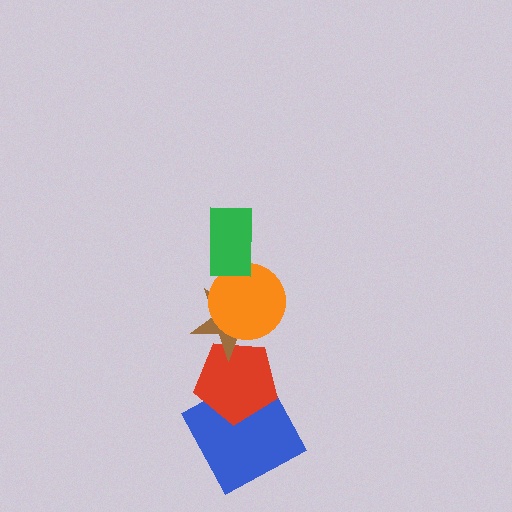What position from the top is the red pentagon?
The red pentagon is 4th from the top.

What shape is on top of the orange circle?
The green rectangle is on top of the orange circle.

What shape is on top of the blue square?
The red pentagon is on top of the blue square.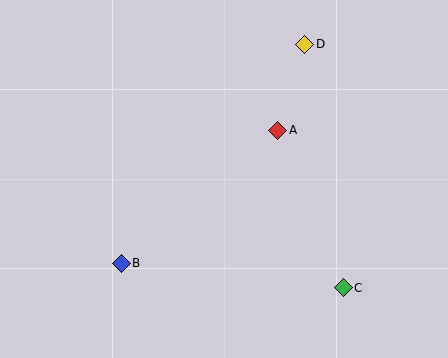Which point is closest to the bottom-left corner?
Point B is closest to the bottom-left corner.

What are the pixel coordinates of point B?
Point B is at (121, 263).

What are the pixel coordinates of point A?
Point A is at (278, 130).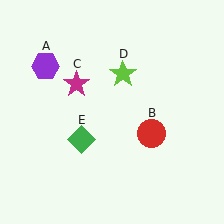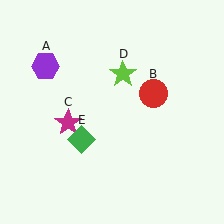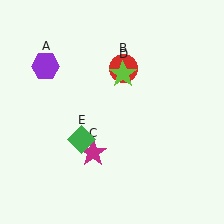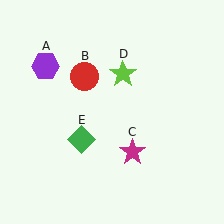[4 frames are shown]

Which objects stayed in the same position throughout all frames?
Purple hexagon (object A) and lime star (object D) and green diamond (object E) remained stationary.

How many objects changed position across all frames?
2 objects changed position: red circle (object B), magenta star (object C).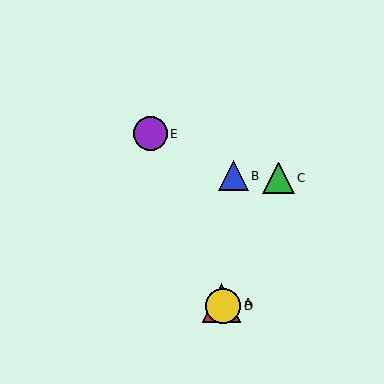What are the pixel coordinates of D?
Object D is at (223, 306).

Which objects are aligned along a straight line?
Objects A, D, E are aligned along a straight line.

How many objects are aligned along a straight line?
3 objects (A, D, E) are aligned along a straight line.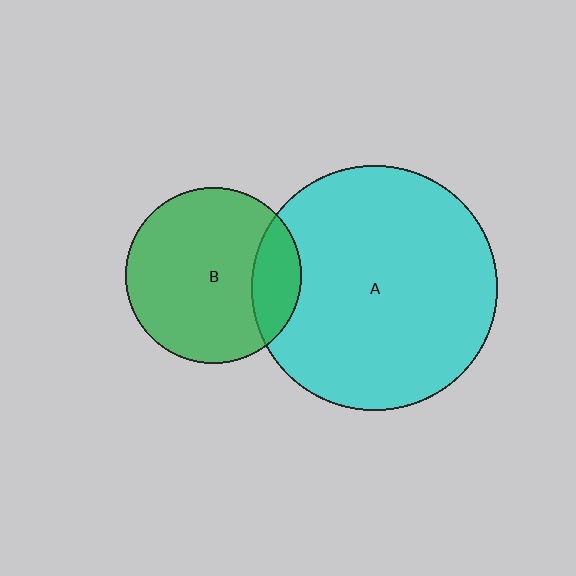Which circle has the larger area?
Circle A (cyan).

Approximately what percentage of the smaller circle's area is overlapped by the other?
Approximately 20%.